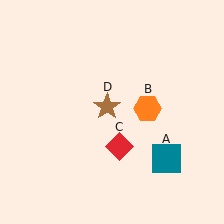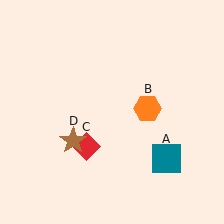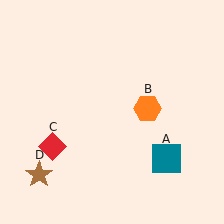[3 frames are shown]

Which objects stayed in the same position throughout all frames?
Teal square (object A) and orange hexagon (object B) remained stationary.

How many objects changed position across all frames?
2 objects changed position: red diamond (object C), brown star (object D).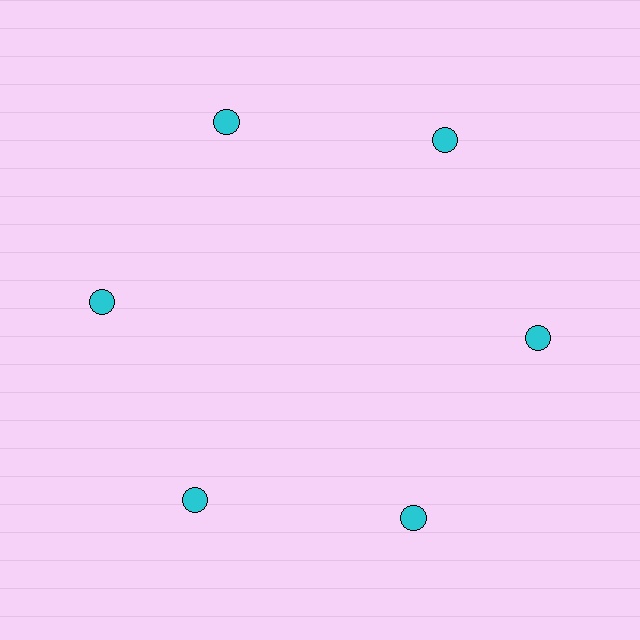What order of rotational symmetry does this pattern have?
This pattern has 6-fold rotational symmetry.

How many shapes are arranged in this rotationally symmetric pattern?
There are 6 shapes, arranged in 6 groups of 1.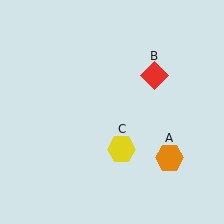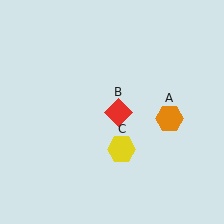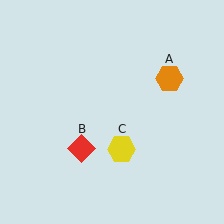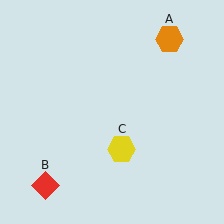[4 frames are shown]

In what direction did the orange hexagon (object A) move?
The orange hexagon (object A) moved up.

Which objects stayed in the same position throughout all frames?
Yellow hexagon (object C) remained stationary.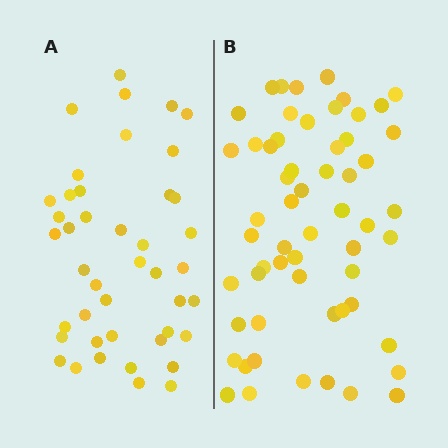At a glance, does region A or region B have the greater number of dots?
Region B (the right region) has more dots.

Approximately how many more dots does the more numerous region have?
Region B has approximately 15 more dots than region A.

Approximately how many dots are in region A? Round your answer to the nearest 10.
About 40 dots. (The exact count is 43, which rounds to 40.)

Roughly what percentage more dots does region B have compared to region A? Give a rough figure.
About 35% more.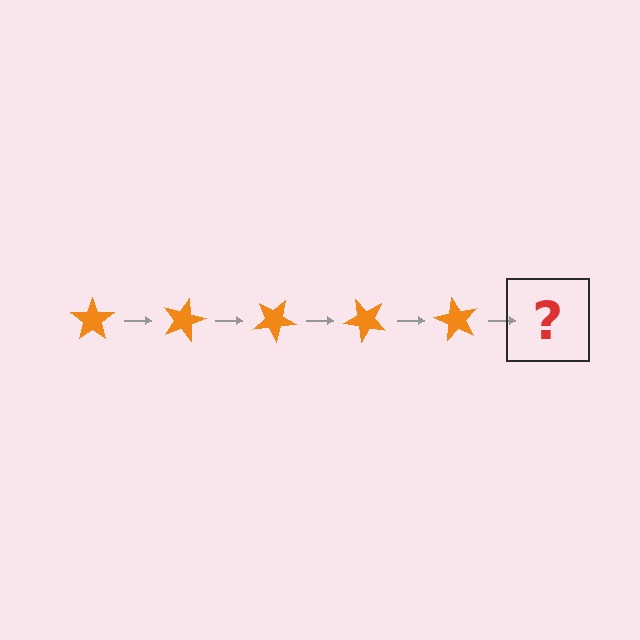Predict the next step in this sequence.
The next step is an orange star rotated 75 degrees.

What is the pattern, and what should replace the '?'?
The pattern is that the star rotates 15 degrees each step. The '?' should be an orange star rotated 75 degrees.